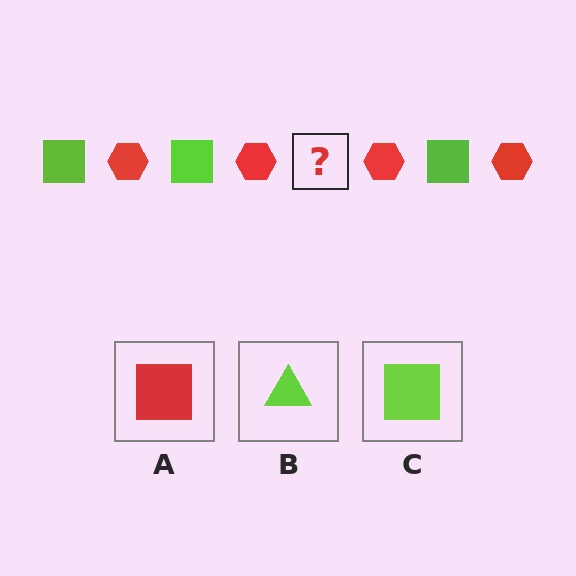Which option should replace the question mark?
Option C.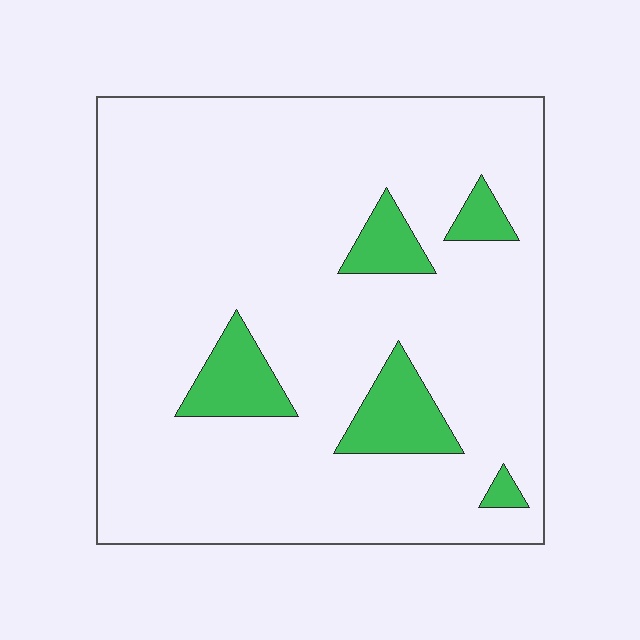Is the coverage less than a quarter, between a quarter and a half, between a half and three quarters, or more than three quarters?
Less than a quarter.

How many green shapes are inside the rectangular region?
5.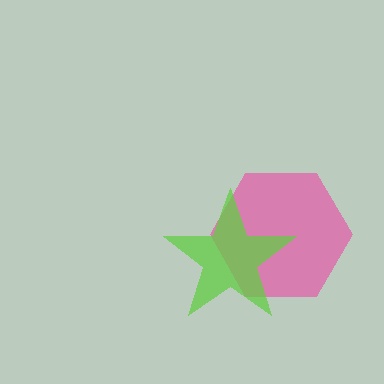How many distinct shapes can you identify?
There are 2 distinct shapes: a pink hexagon, a lime star.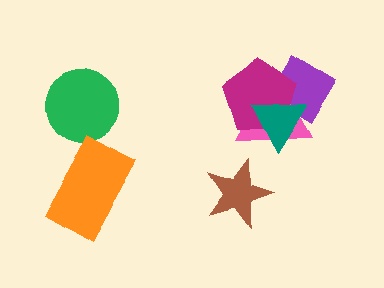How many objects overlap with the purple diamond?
3 objects overlap with the purple diamond.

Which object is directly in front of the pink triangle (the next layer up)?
The magenta pentagon is directly in front of the pink triangle.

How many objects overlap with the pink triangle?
3 objects overlap with the pink triangle.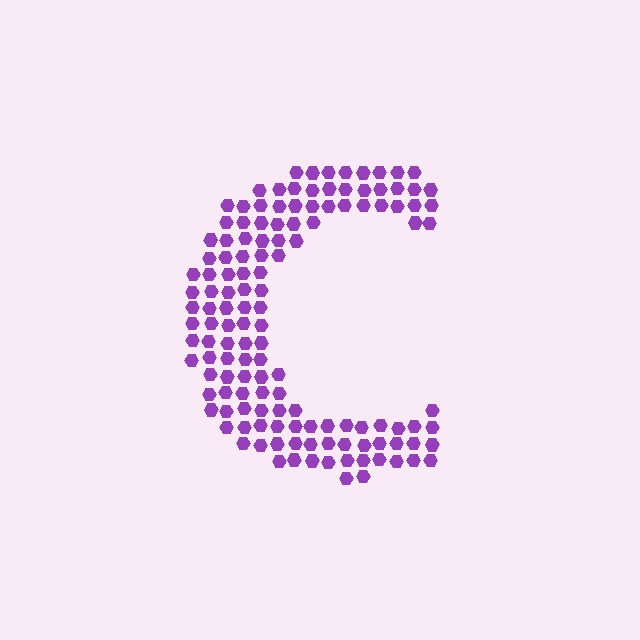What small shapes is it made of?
It is made of small hexagons.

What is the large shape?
The large shape is the letter C.